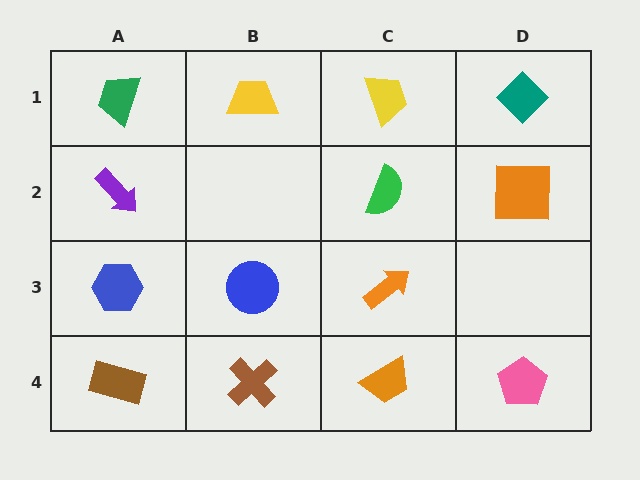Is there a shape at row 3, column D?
No, that cell is empty.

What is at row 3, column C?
An orange arrow.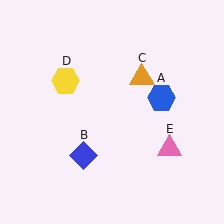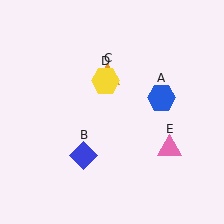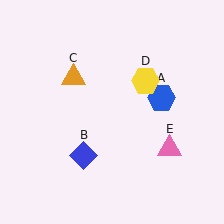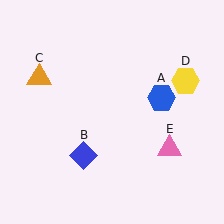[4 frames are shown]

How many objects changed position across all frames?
2 objects changed position: orange triangle (object C), yellow hexagon (object D).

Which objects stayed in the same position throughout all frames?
Blue hexagon (object A) and blue diamond (object B) and pink triangle (object E) remained stationary.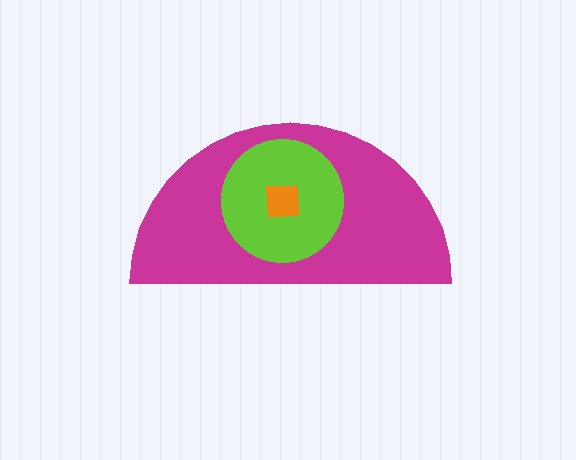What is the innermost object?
The orange square.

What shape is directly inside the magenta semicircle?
The lime circle.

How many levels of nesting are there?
3.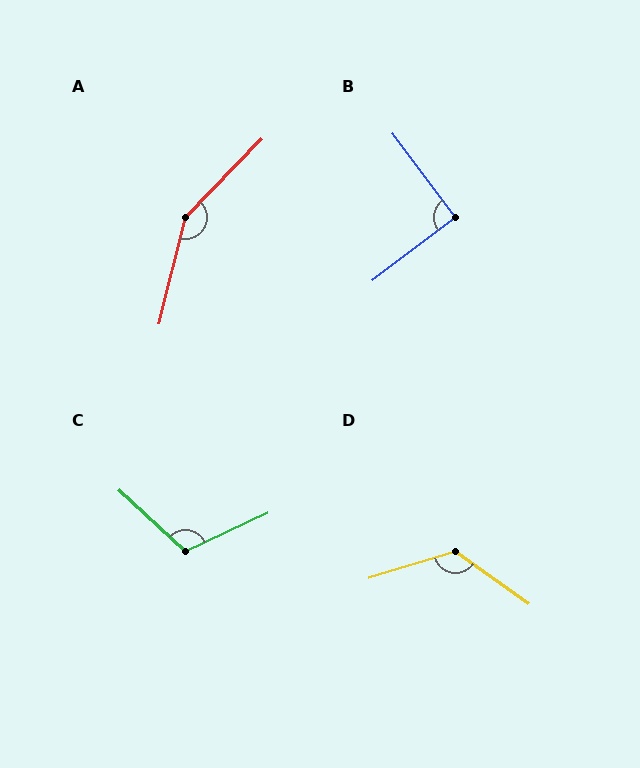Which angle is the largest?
A, at approximately 150 degrees.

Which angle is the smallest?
B, at approximately 90 degrees.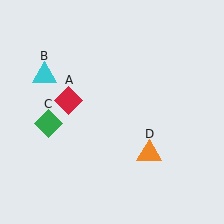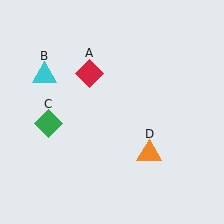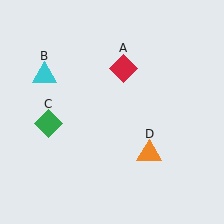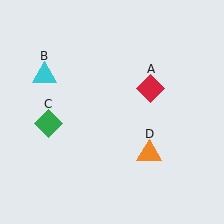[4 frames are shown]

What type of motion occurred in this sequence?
The red diamond (object A) rotated clockwise around the center of the scene.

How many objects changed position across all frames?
1 object changed position: red diamond (object A).